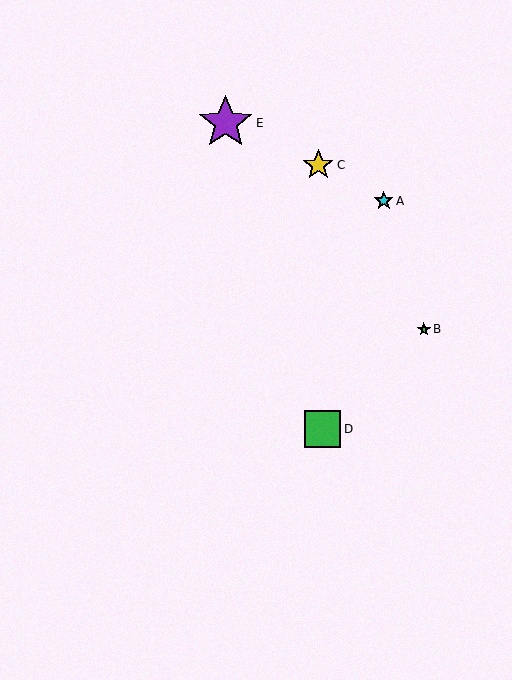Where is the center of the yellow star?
The center of the yellow star is at (318, 165).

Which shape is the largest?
The purple star (labeled E) is the largest.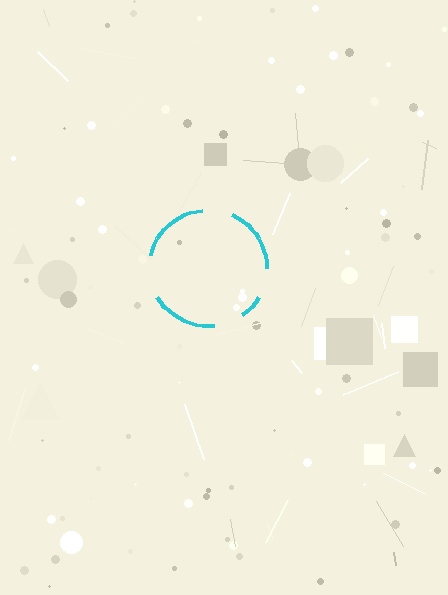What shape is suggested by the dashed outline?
The dashed outline suggests a circle.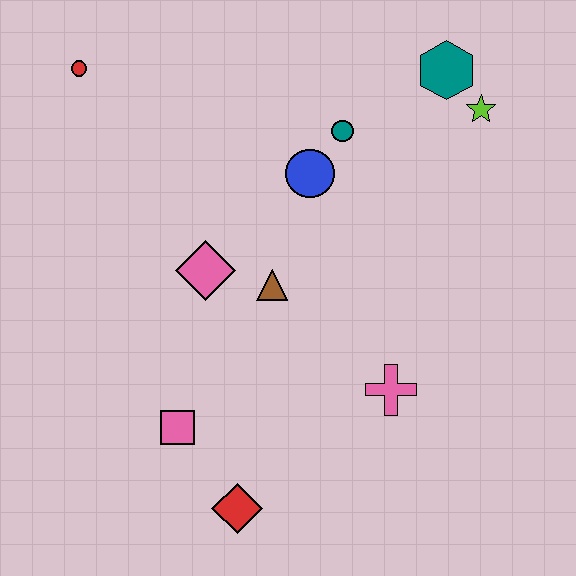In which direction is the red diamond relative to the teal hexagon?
The red diamond is below the teal hexagon.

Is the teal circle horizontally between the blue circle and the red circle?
No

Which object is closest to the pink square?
The red diamond is closest to the pink square.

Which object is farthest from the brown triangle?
The red circle is farthest from the brown triangle.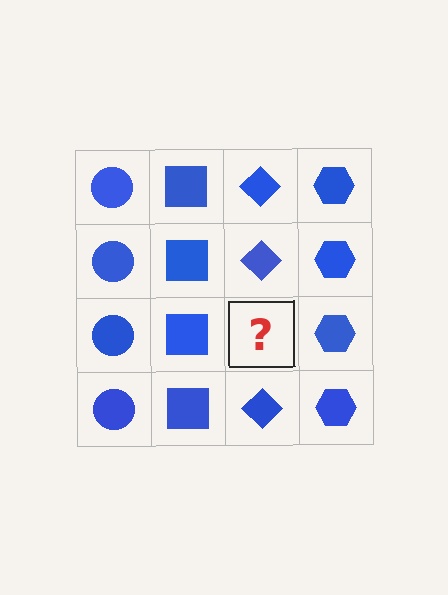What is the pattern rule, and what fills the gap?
The rule is that each column has a consistent shape. The gap should be filled with a blue diamond.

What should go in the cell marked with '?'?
The missing cell should contain a blue diamond.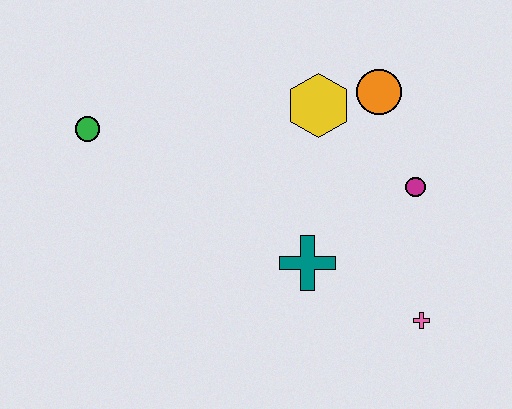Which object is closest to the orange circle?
The yellow hexagon is closest to the orange circle.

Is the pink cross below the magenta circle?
Yes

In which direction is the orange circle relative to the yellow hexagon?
The orange circle is to the right of the yellow hexagon.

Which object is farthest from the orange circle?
The green circle is farthest from the orange circle.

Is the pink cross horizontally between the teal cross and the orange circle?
No